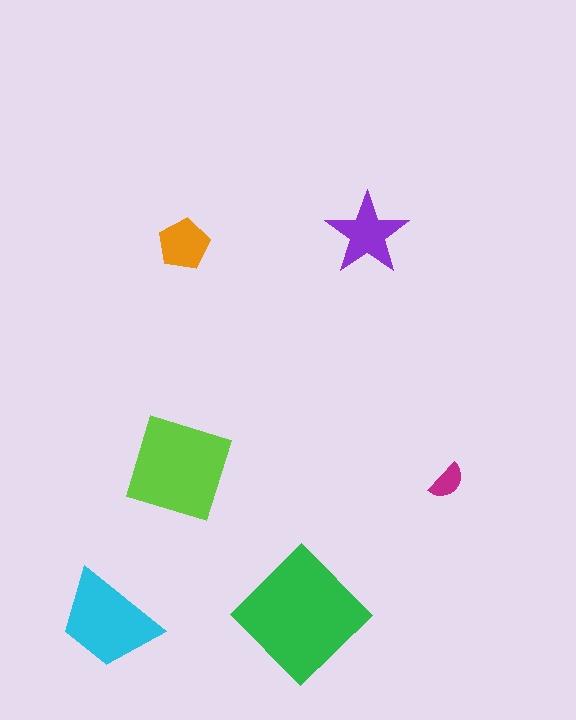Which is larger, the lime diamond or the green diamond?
The green diamond.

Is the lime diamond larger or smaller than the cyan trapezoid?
Larger.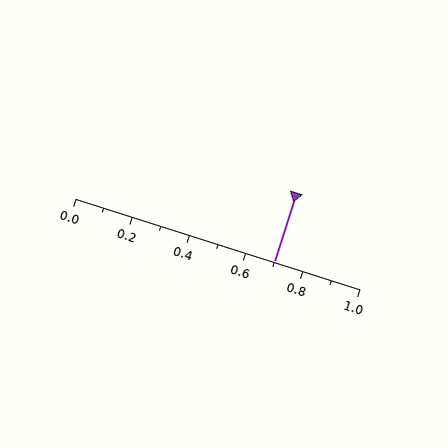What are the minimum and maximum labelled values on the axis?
The axis runs from 0.0 to 1.0.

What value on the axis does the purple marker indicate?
The marker indicates approximately 0.7.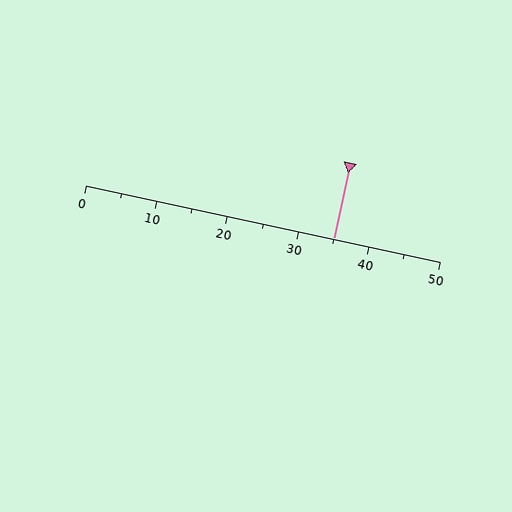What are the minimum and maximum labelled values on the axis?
The axis runs from 0 to 50.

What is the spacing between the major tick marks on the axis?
The major ticks are spaced 10 apart.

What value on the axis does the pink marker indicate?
The marker indicates approximately 35.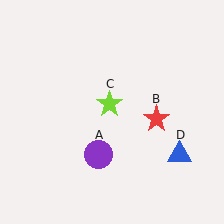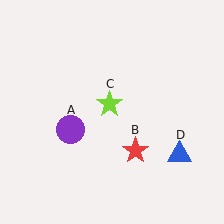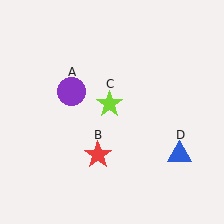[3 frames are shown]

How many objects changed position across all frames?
2 objects changed position: purple circle (object A), red star (object B).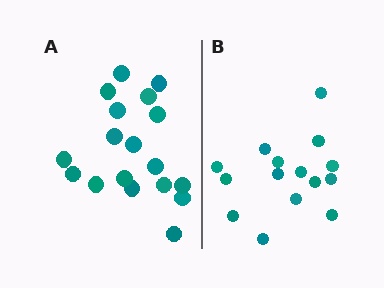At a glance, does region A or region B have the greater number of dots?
Region A (the left region) has more dots.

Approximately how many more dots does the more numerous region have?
Region A has just a few more — roughly 2 or 3 more dots than region B.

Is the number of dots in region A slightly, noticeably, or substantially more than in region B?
Region A has only slightly more — the two regions are fairly close. The ratio is roughly 1.2 to 1.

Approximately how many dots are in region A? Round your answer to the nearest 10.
About 20 dots. (The exact count is 18, which rounds to 20.)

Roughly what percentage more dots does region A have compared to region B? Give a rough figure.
About 20% more.